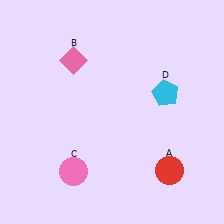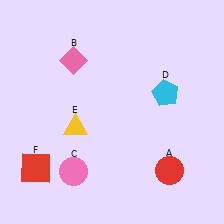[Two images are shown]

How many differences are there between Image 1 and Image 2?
There are 2 differences between the two images.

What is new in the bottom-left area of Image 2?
A yellow triangle (E) was added in the bottom-left area of Image 2.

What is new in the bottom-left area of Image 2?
A red square (F) was added in the bottom-left area of Image 2.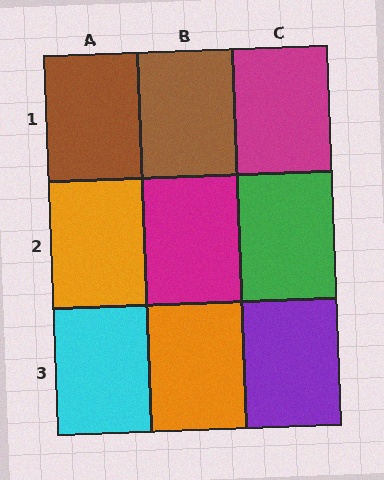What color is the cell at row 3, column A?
Cyan.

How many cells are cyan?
1 cell is cyan.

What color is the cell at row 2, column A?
Orange.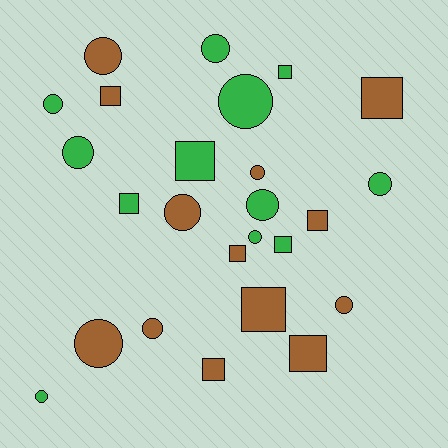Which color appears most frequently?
Brown, with 13 objects.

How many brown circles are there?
There are 6 brown circles.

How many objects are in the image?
There are 25 objects.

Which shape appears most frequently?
Circle, with 14 objects.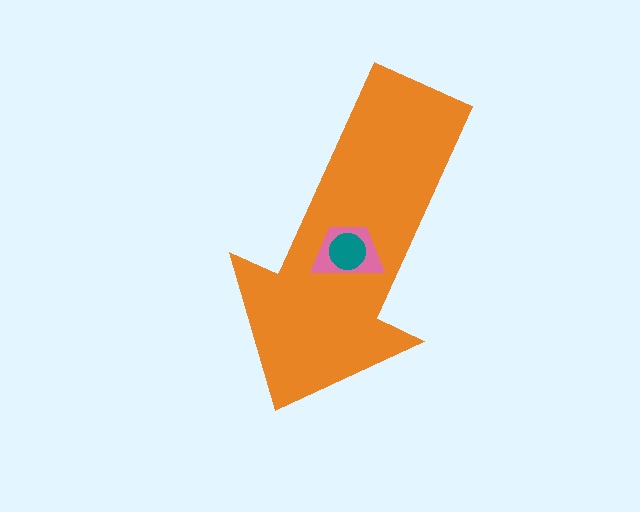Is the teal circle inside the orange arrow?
Yes.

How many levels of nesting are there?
3.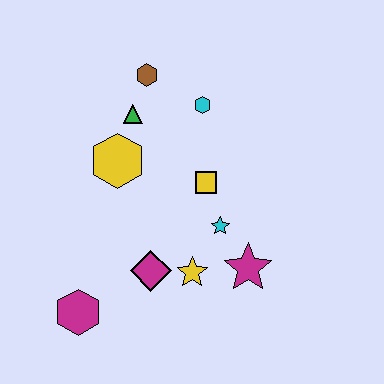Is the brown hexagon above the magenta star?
Yes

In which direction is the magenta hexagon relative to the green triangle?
The magenta hexagon is below the green triangle.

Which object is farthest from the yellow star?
The brown hexagon is farthest from the yellow star.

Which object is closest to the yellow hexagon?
The green triangle is closest to the yellow hexagon.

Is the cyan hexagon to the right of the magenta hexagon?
Yes